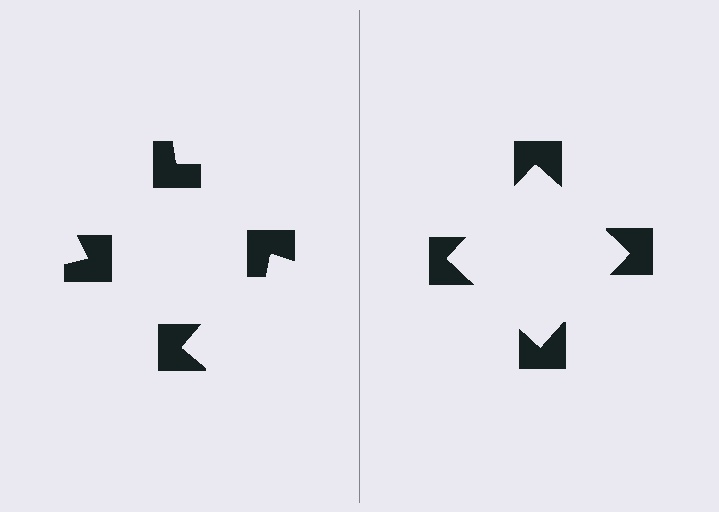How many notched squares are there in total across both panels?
8 — 4 on each side.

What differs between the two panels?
The notched squares are positioned identically on both sides; only the wedge orientations differ. On the right they align to a square; on the left they are misaligned.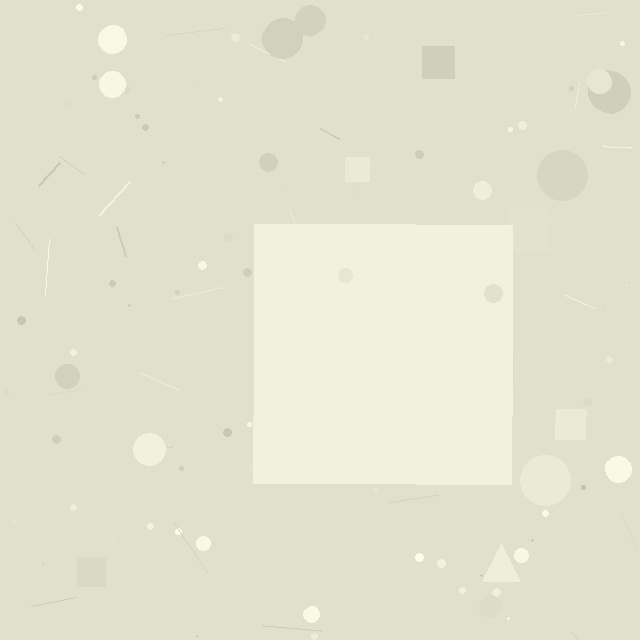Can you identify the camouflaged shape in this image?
The camouflaged shape is a square.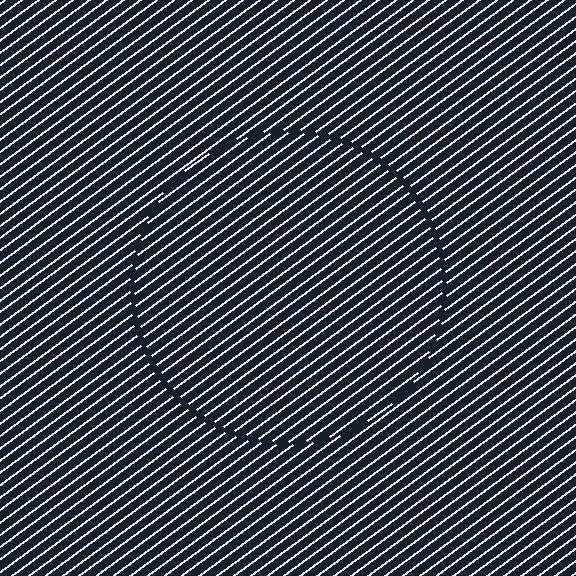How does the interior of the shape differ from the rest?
The interior of the shape contains the same grating, shifted by half a period — the contour is defined by the phase discontinuity where line-ends from the inner and outer gratings abut.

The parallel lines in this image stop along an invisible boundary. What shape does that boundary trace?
An illusory circle. The interior of the shape contains the same grating, shifted by half a period — the contour is defined by the phase discontinuity where line-ends from the inner and outer gratings abut.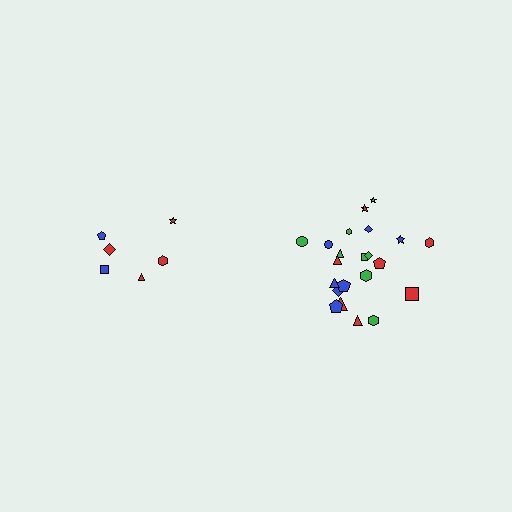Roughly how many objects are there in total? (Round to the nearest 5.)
Roughly 30 objects in total.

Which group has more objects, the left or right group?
The right group.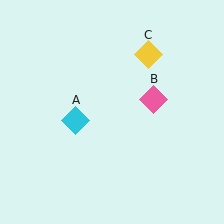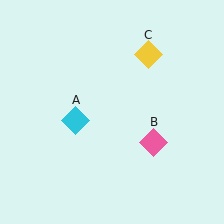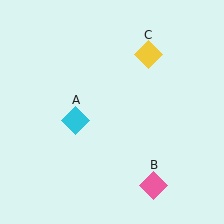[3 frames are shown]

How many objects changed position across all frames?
1 object changed position: pink diamond (object B).